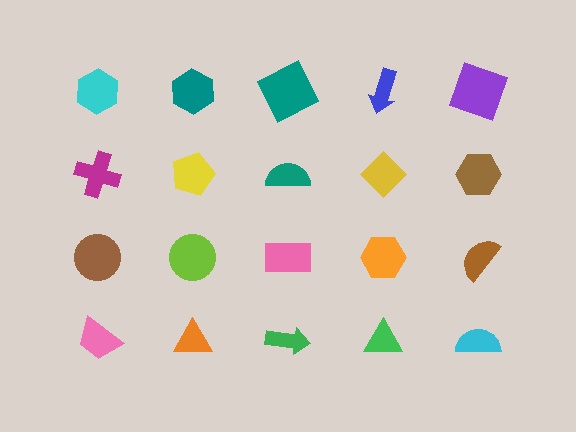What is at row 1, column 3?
A teal square.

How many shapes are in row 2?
5 shapes.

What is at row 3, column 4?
An orange hexagon.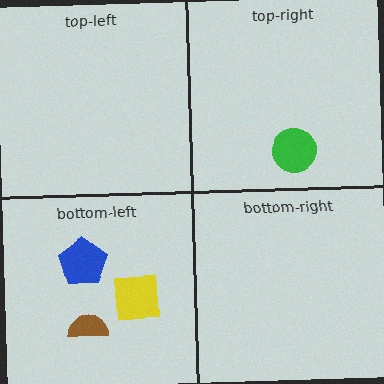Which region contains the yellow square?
The bottom-left region.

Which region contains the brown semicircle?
The bottom-left region.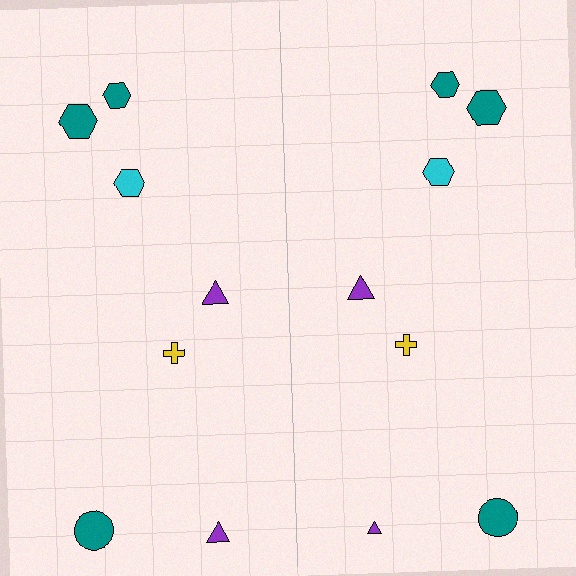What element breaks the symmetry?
The purple triangle on the right side has a different size than its mirror counterpart.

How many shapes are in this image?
There are 14 shapes in this image.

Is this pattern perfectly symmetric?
No, the pattern is not perfectly symmetric. The purple triangle on the right side has a different size than its mirror counterpart.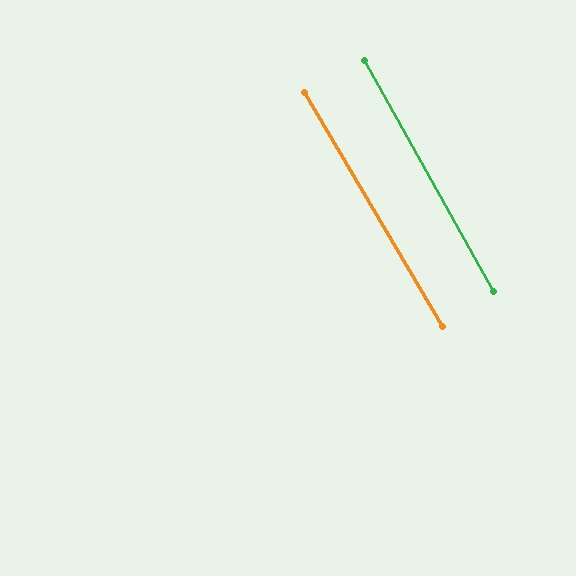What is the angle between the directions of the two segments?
Approximately 1 degree.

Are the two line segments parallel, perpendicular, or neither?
Parallel — their directions differ by only 1.2°.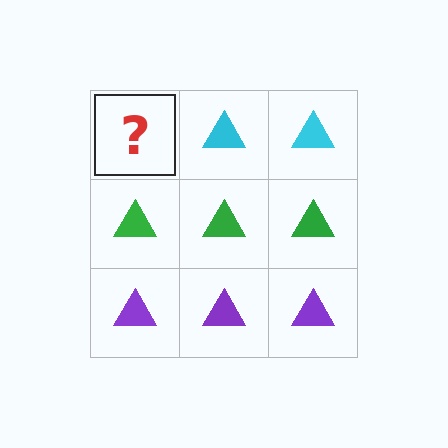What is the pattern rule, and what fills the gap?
The rule is that each row has a consistent color. The gap should be filled with a cyan triangle.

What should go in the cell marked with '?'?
The missing cell should contain a cyan triangle.